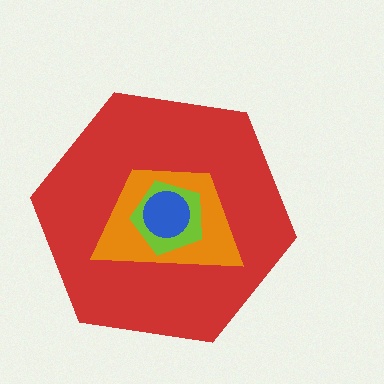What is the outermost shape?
The red hexagon.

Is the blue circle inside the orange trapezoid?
Yes.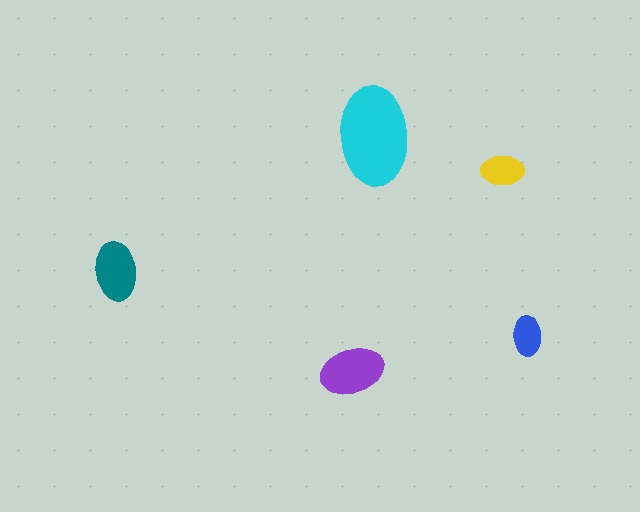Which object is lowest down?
The purple ellipse is bottommost.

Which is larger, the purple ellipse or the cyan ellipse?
The cyan one.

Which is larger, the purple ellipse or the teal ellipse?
The purple one.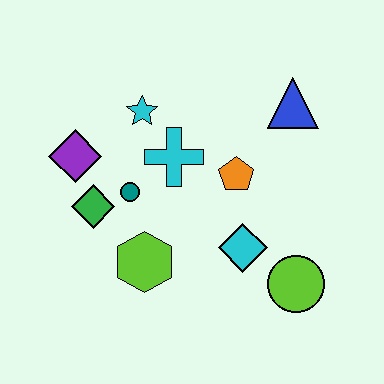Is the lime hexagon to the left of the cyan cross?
Yes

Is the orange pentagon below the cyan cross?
Yes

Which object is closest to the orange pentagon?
The cyan cross is closest to the orange pentagon.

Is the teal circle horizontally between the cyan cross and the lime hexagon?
No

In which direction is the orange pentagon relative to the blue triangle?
The orange pentagon is below the blue triangle.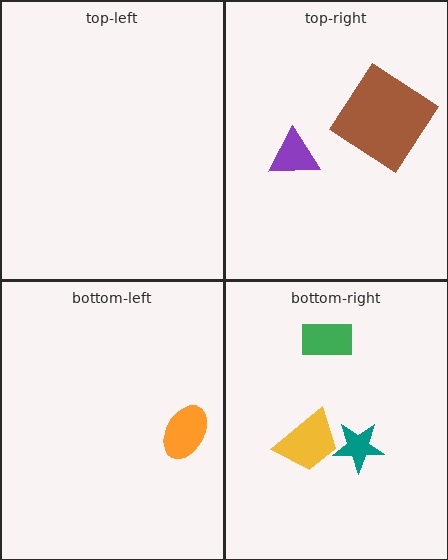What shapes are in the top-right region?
The brown diamond, the purple triangle.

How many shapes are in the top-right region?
2.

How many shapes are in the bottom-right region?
3.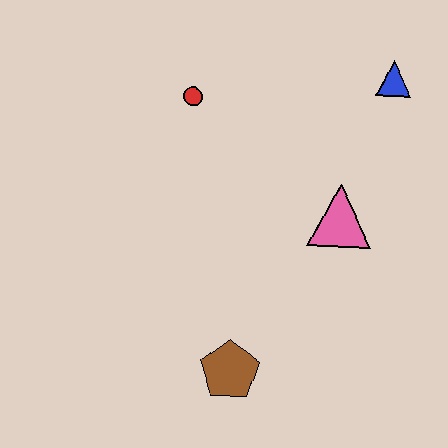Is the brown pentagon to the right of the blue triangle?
No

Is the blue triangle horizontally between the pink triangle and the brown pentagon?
No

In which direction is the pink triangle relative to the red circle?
The pink triangle is to the right of the red circle.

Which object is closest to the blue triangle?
The pink triangle is closest to the blue triangle.